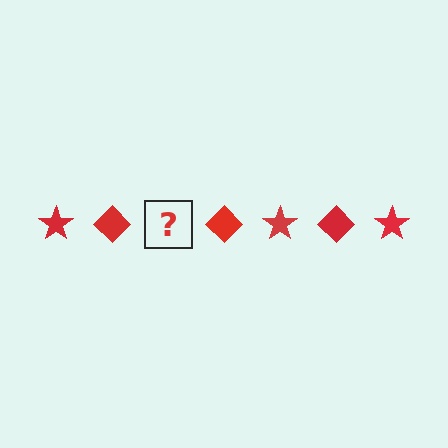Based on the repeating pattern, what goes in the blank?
The blank should be a red star.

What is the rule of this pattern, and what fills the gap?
The rule is that the pattern cycles through star, diamond shapes in red. The gap should be filled with a red star.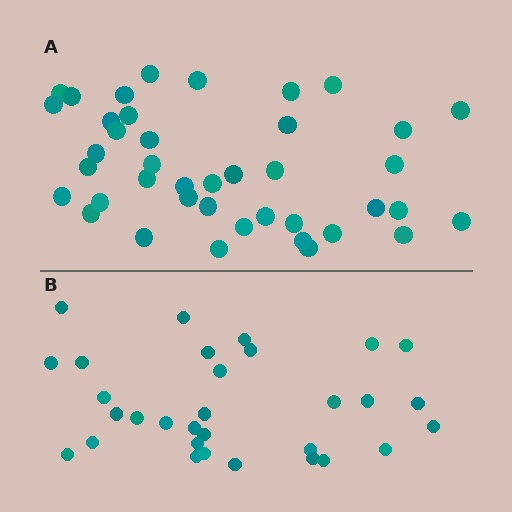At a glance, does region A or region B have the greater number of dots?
Region A (the top region) has more dots.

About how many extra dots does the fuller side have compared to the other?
Region A has roughly 10 or so more dots than region B.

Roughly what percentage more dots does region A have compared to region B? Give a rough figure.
About 30% more.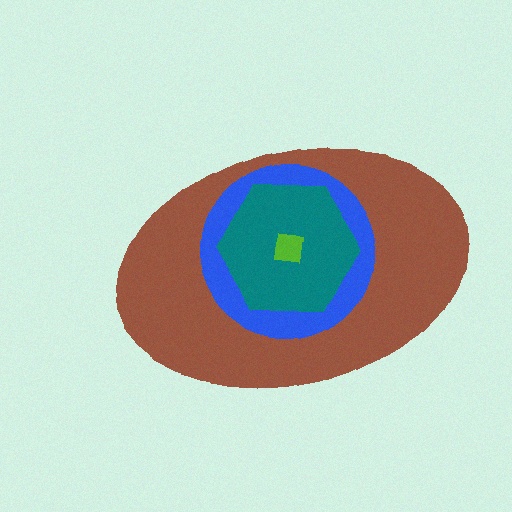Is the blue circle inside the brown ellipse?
Yes.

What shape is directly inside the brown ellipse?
The blue circle.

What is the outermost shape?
The brown ellipse.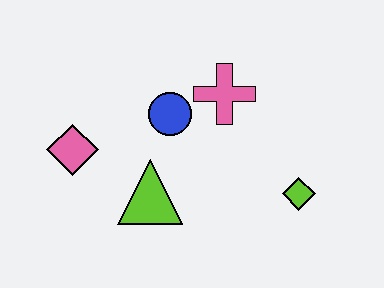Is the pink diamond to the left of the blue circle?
Yes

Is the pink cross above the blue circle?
Yes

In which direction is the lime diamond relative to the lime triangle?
The lime diamond is to the right of the lime triangle.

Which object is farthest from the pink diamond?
The lime diamond is farthest from the pink diamond.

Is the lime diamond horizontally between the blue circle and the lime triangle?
No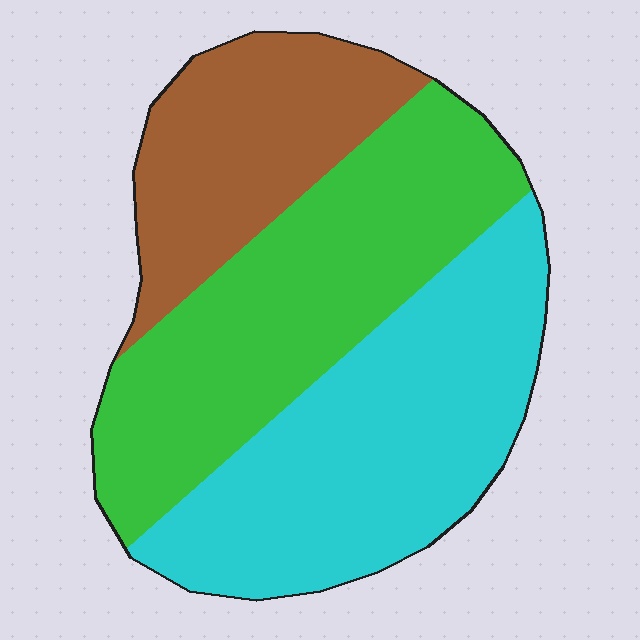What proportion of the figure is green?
Green covers around 40% of the figure.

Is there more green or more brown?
Green.